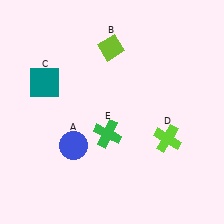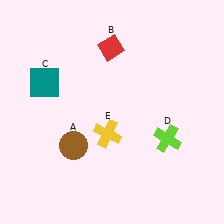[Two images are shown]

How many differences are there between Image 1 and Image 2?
There are 3 differences between the two images.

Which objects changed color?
A changed from blue to brown. B changed from lime to red. E changed from green to yellow.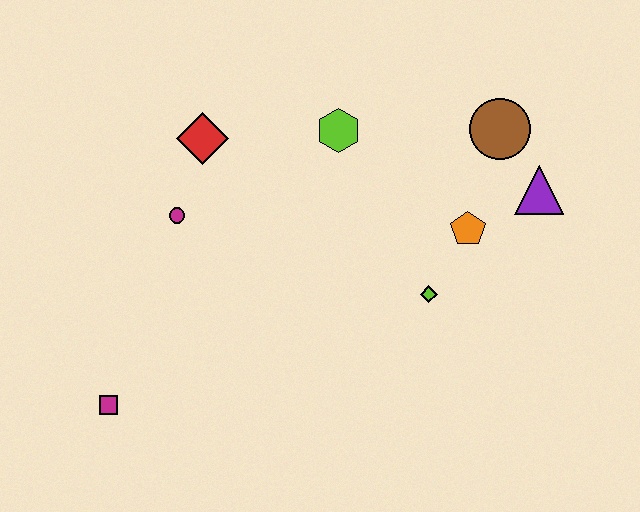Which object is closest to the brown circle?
The purple triangle is closest to the brown circle.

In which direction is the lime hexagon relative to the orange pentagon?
The lime hexagon is to the left of the orange pentagon.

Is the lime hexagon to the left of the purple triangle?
Yes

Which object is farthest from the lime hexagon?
The magenta square is farthest from the lime hexagon.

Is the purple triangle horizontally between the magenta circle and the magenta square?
No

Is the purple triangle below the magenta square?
No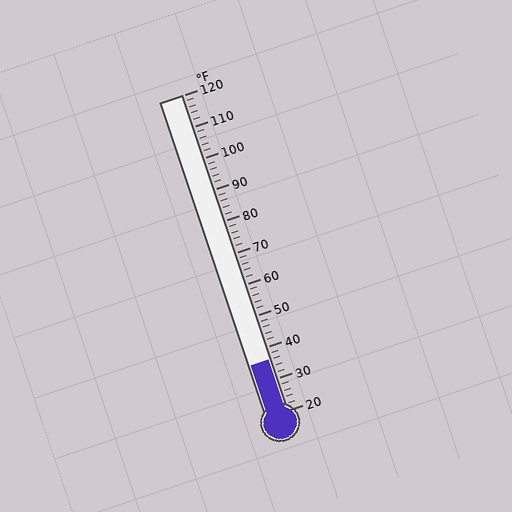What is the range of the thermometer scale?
The thermometer scale ranges from 20°F to 120°F.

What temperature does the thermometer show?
The thermometer shows approximately 36°F.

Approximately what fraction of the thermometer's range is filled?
The thermometer is filled to approximately 15% of its range.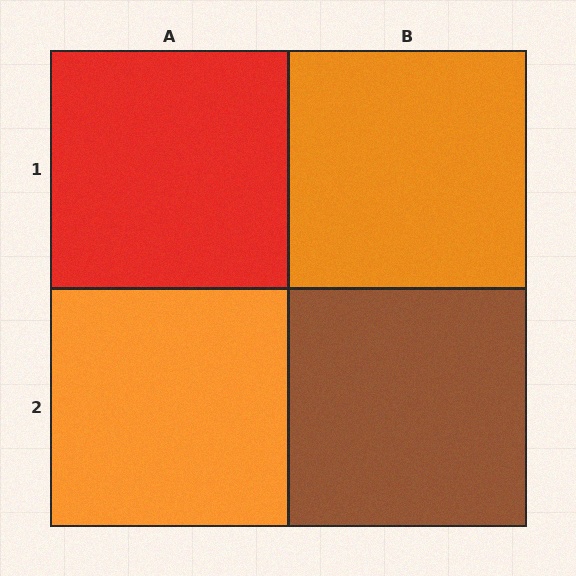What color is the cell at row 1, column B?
Orange.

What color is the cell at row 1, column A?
Red.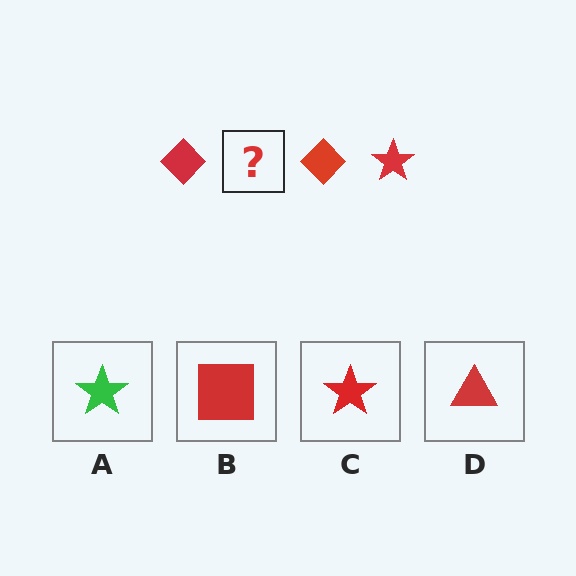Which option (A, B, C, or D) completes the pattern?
C.